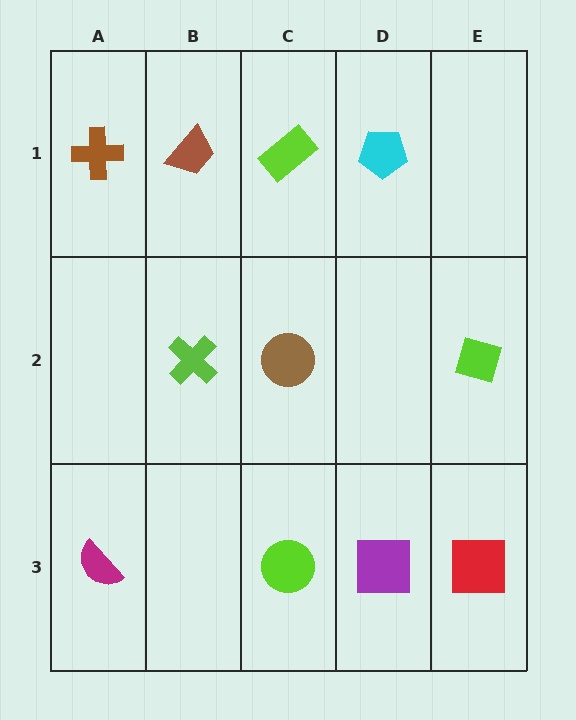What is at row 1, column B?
A brown trapezoid.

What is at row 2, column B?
A lime cross.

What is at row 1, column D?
A cyan pentagon.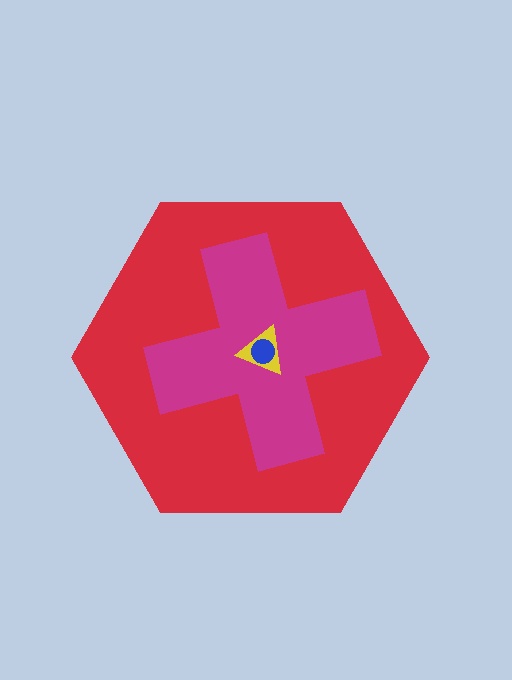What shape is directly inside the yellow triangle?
The blue circle.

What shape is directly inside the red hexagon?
The magenta cross.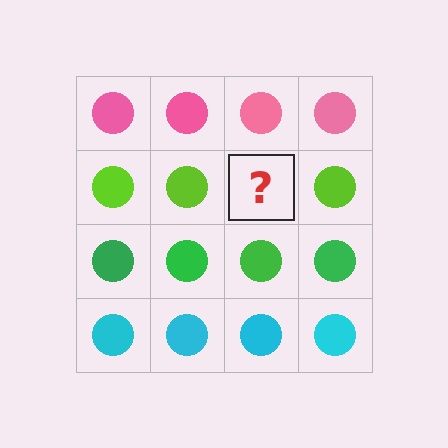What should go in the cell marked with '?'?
The missing cell should contain a lime circle.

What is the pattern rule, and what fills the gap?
The rule is that each row has a consistent color. The gap should be filled with a lime circle.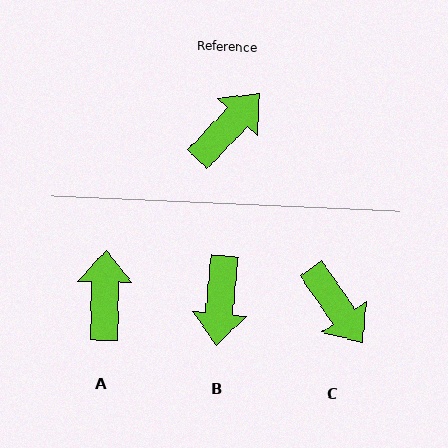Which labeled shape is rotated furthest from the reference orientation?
B, about 141 degrees away.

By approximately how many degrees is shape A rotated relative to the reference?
Approximately 43 degrees counter-clockwise.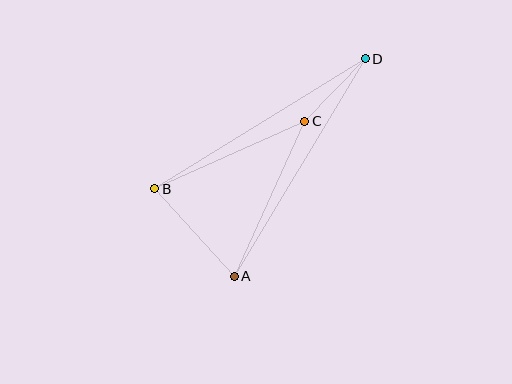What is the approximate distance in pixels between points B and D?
The distance between B and D is approximately 247 pixels.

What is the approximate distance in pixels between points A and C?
The distance between A and C is approximately 170 pixels.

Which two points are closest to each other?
Points C and D are closest to each other.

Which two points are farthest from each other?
Points A and D are farthest from each other.